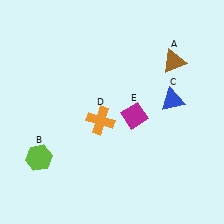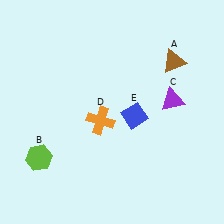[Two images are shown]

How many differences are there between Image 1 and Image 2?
There are 2 differences between the two images.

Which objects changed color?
C changed from blue to purple. E changed from magenta to blue.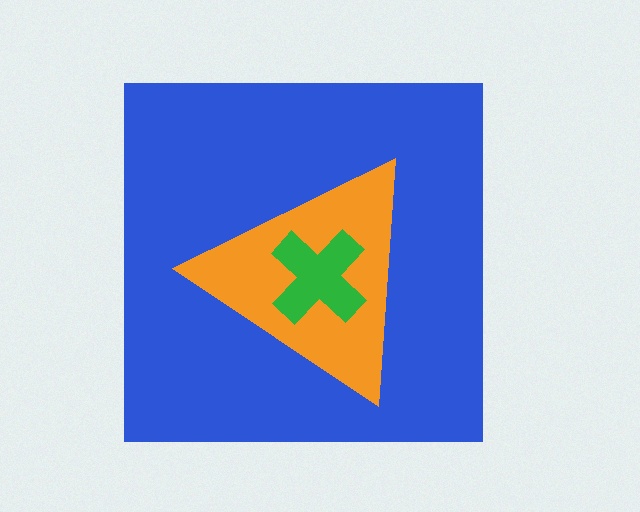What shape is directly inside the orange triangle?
The green cross.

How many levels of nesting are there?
3.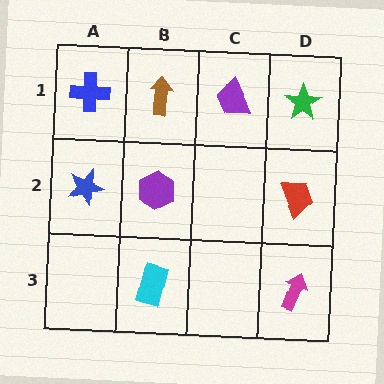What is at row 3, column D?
A magenta arrow.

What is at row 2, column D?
A red trapezoid.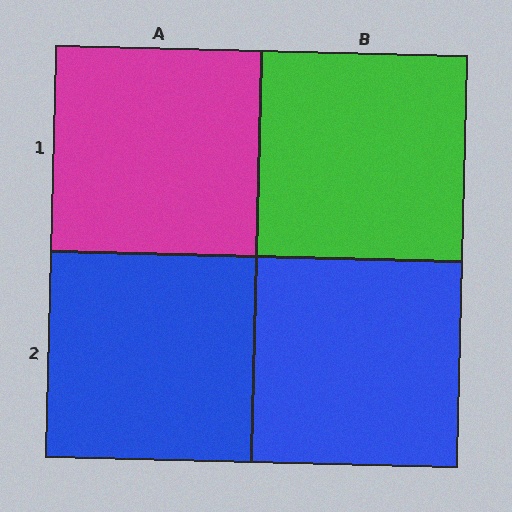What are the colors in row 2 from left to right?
Blue, blue.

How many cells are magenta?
1 cell is magenta.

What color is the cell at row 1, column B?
Green.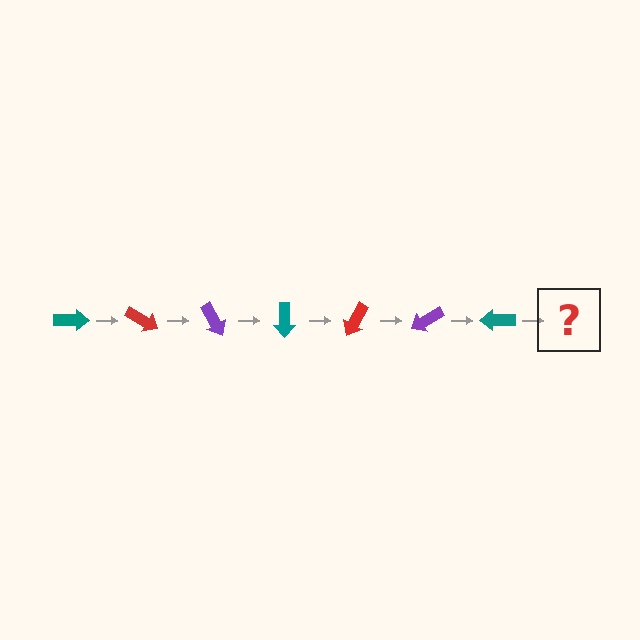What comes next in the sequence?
The next element should be a red arrow, rotated 210 degrees from the start.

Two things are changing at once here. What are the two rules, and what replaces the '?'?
The two rules are that it rotates 30 degrees each step and the color cycles through teal, red, and purple. The '?' should be a red arrow, rotated 210 degrees from the start.